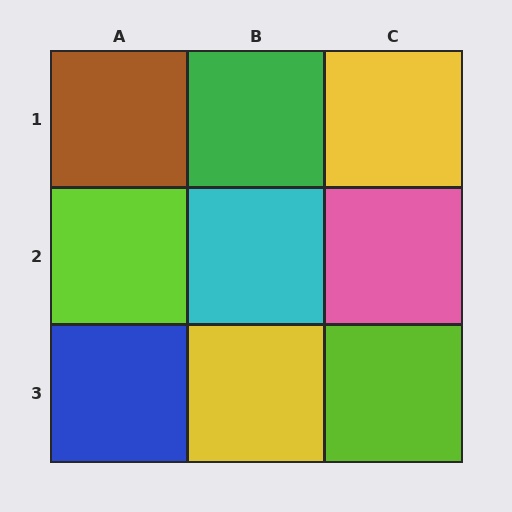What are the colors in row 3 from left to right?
Blue, yellow, lime.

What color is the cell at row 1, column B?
Green.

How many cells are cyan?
1 cell is cyan.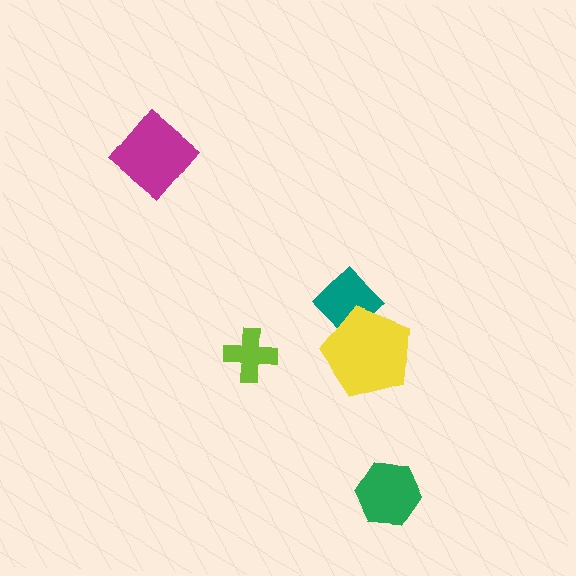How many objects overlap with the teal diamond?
1 object overlaps with the teal diamond.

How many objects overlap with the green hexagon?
0 objects overlap with the green hexagon.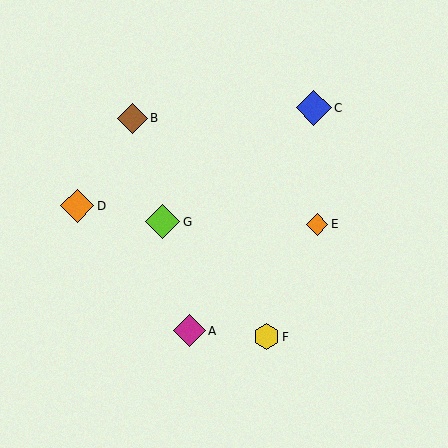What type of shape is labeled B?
Shape B is a brown diamond.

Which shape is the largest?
The blue diamond (labeled C) is the largest.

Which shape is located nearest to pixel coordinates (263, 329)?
The yellow hexagon (labeled F) at (267, 337) is nearest to that location.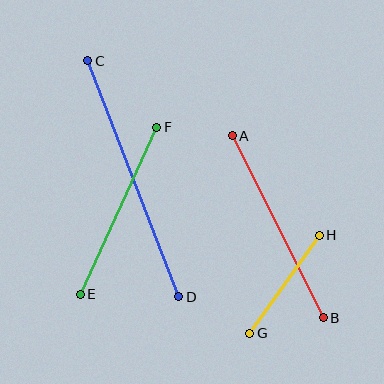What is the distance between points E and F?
The distance is approximately 184 pixels.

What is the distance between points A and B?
The distance is approximately 204 pixels.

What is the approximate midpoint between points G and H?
The midpoint is at approximately (284, 284) pixels.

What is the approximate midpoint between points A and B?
The midpoint is at approximately (278, 227) pixels.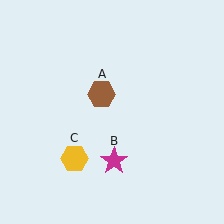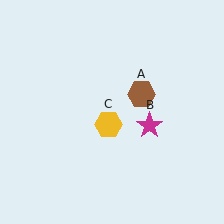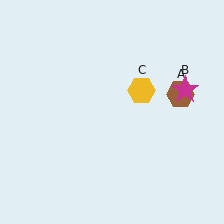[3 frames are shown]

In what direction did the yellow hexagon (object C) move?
The yellow hexagon (object C) moved up and to the right.